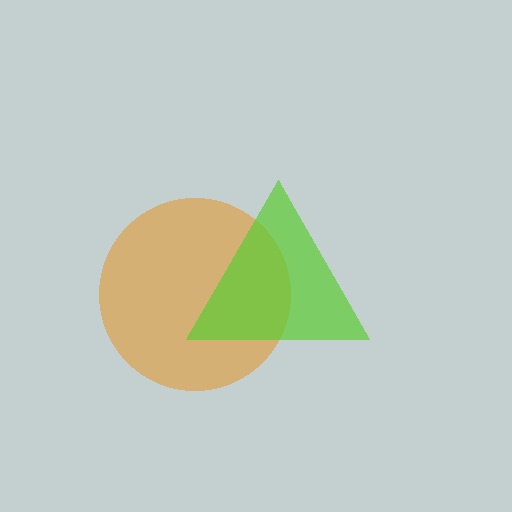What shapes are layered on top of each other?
The layered shapes are: an orange circle, a lime triangle.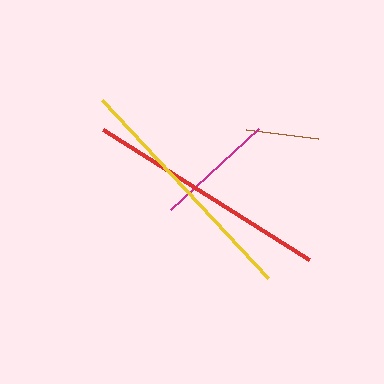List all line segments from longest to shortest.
From longest to shortest: red, yellow, magenta, brown.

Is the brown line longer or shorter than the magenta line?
The magenta line is longer than the brown line.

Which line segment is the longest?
The red line is the longest at approximately 244 pixels.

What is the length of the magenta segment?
The magenta segment is approximately 120 pixels long.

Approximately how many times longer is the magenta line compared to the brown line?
The magenta line is approximately 1.7 times the length of the brown line.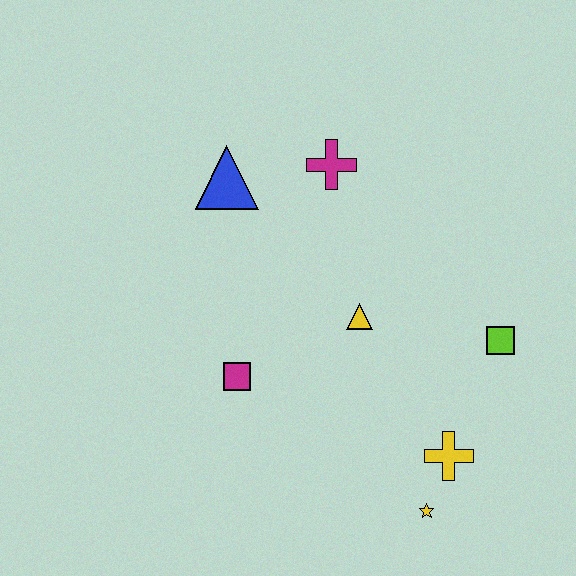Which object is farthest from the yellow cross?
The blue triangle is farthest from the yellow cross.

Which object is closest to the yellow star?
The yellow cross is closest to the yellow star.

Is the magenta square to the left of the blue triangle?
No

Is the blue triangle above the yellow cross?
Yes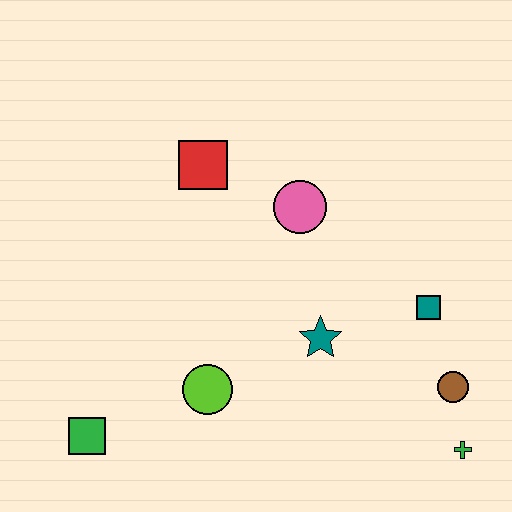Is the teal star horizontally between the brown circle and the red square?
Yes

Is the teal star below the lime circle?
No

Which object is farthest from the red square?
The green cross is farthest from the red square.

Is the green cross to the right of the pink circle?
Yes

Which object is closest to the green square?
The lime circle is closest to the green square.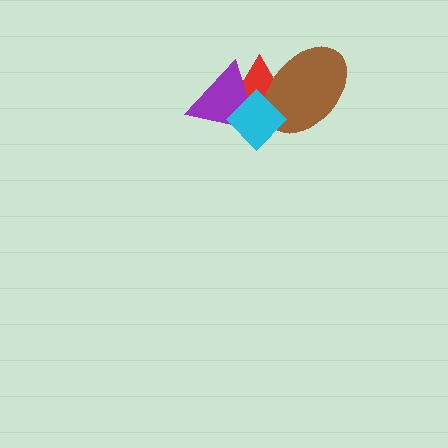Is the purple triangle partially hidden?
Yes, it is partially covered by another shape.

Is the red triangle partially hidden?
Yes, it is partially covered by another shape.